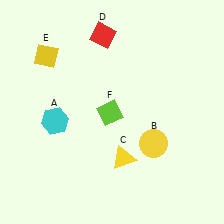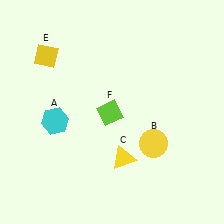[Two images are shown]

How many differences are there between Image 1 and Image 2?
There is 1 difference between the two images.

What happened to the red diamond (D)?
The red diamond (D) was removed in Image 2. It was in the top-left area of Image 1.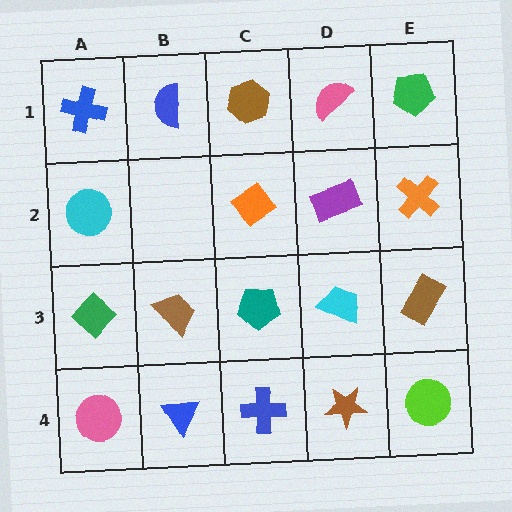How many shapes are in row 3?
5 shapes.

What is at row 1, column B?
A blue semicircle.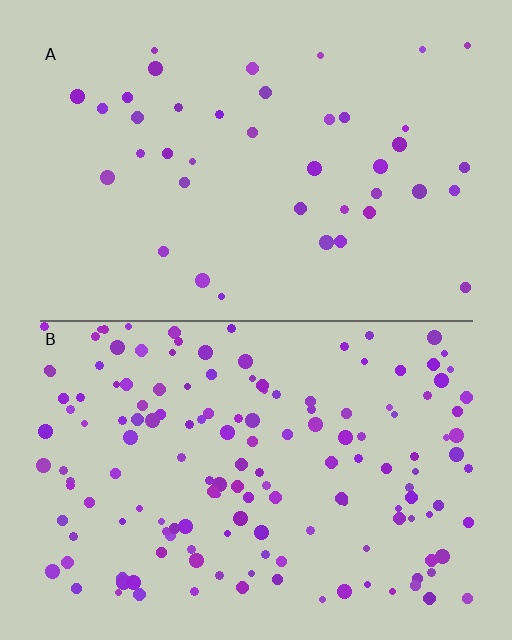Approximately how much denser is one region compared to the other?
Approximately 3.8× — region B over region A.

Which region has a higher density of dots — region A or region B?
B (the bottom).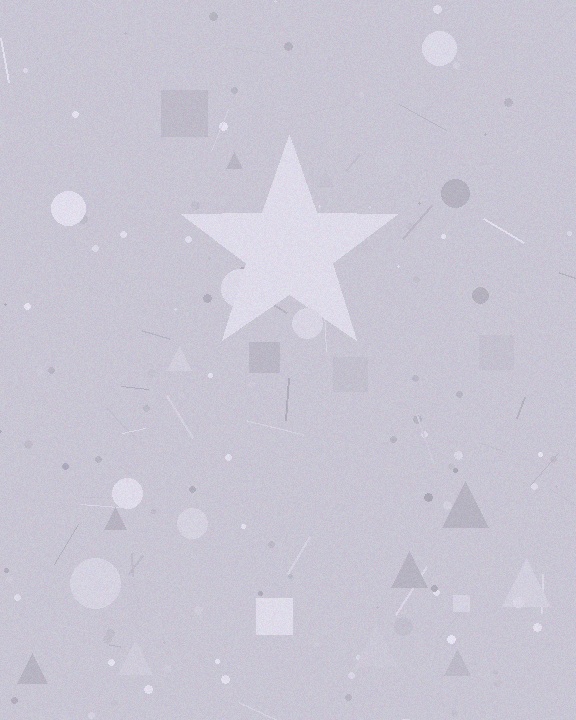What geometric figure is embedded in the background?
A star is embedded in the background.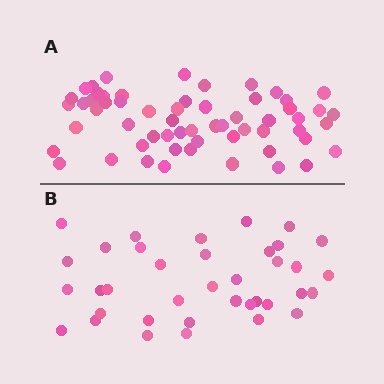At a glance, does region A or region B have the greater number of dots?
Region A (the top region) has more dots.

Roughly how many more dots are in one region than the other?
Region A has approximately 20 more dots than region B.